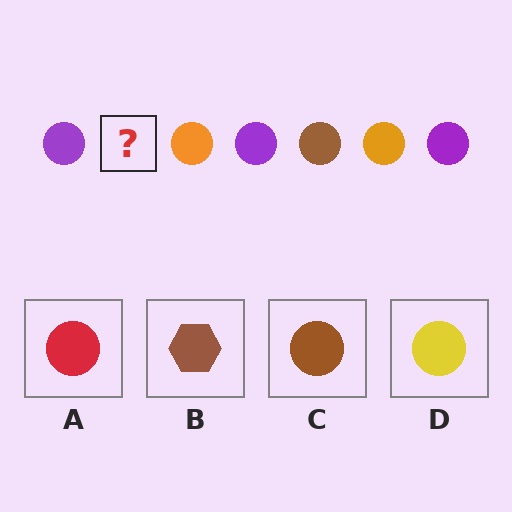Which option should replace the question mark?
Option C.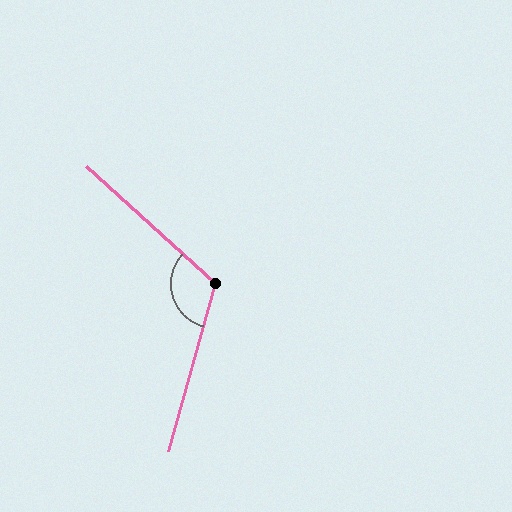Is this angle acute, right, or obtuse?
It is obtuse.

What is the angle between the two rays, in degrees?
Approximately 117 degrees.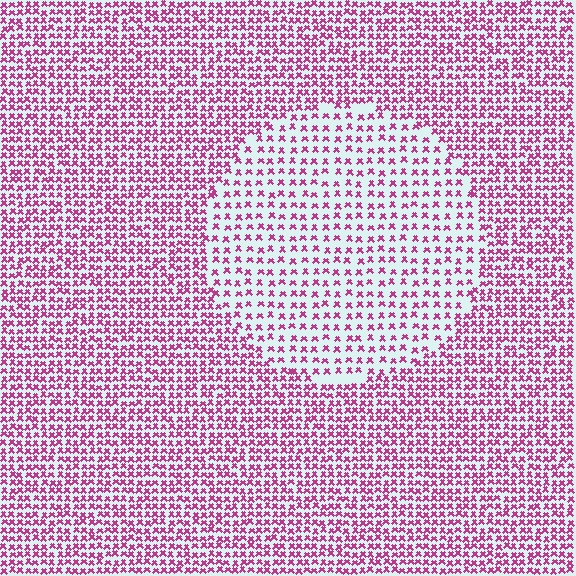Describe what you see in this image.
The image contains small magenta elements arranged at two different densities. A circle-shaped region is visible where the elements are less densely packed than the surrounding area.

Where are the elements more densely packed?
The elements are more densely packed outside the circle boundary.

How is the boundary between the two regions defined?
The boundary is defined by a change in element density (approximately 1.9x ratio). All elements are the same color, size, and shape.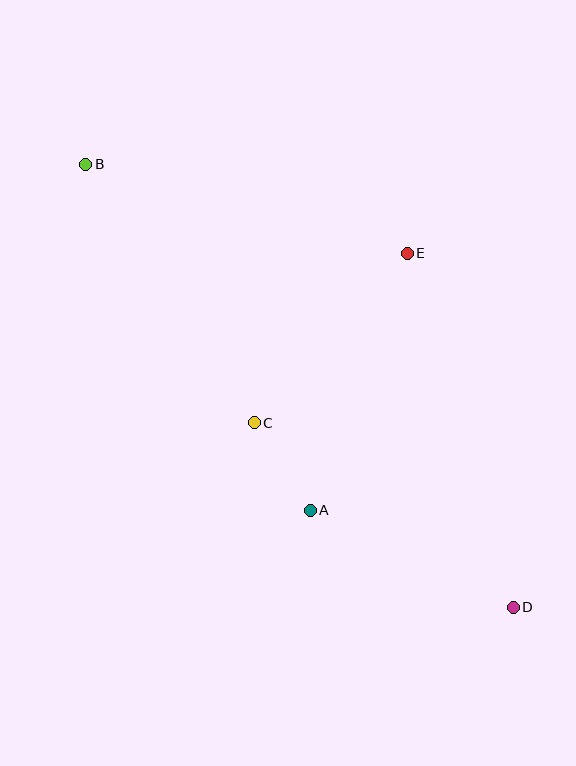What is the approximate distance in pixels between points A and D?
The distance between A and D is approximately 225 pixels.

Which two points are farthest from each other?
Points B and D are farthest from each other.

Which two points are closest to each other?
Points A and C are closest to each other.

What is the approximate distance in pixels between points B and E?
The distance between B and E is approximately 333 pixels.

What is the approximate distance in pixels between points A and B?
The distance between A and B is approximately 412 pixels.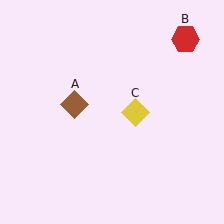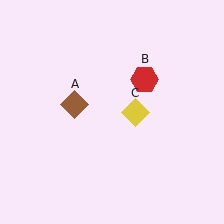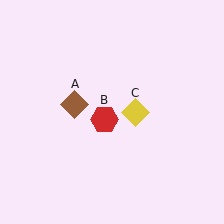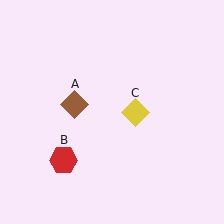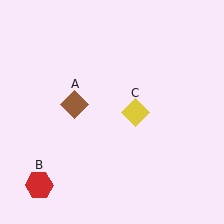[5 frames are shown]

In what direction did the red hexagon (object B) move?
The red hexagon (object B) moved down and to the left.